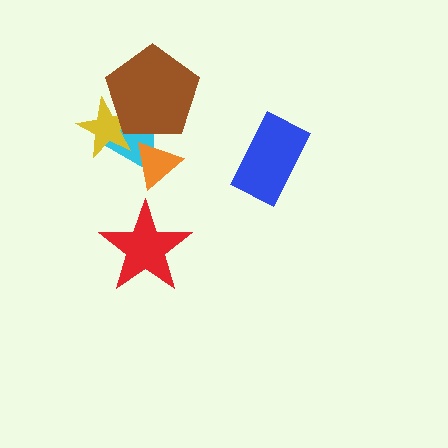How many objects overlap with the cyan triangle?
3 objects overlap with the cyan triangle.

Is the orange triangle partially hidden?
No, no other shape covers it.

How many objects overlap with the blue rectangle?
0 objects overlap with the blue rectangle.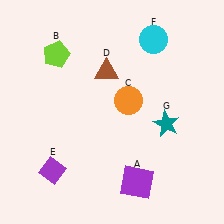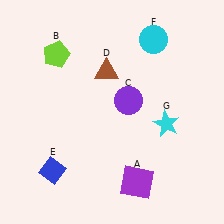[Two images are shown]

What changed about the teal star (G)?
In Image 1, G is teal. In Image 2, it changed to cyan.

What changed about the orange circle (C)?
In Image 1, C is orange. In Image 2, it changed to purple.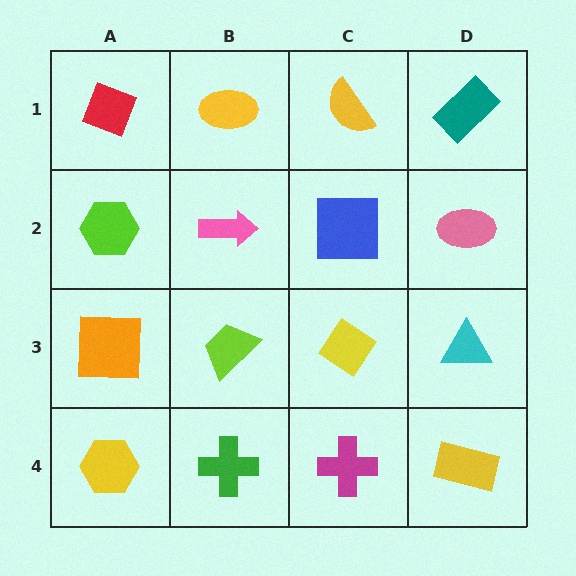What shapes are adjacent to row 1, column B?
A pink arrow (row 2, column B), a red diamond (row 1, column A), a yellow semicircle (row 1, column C).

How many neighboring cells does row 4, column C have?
3.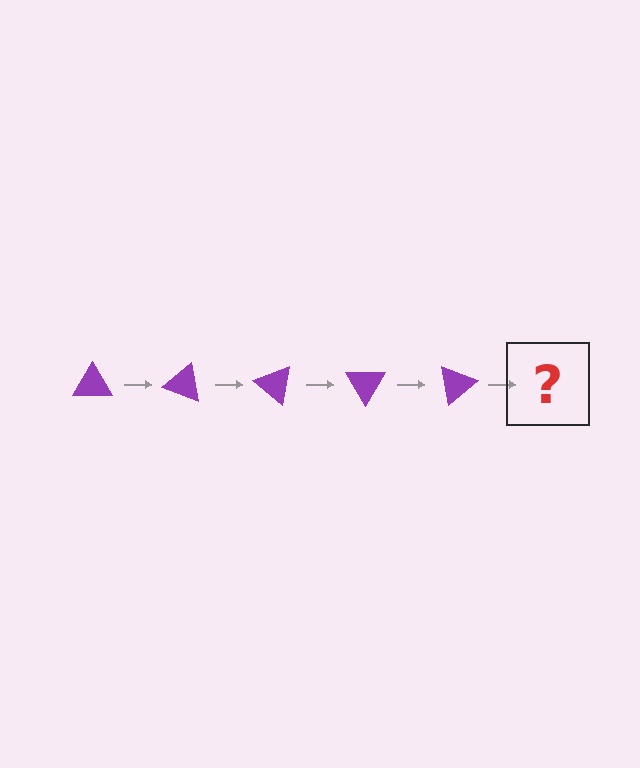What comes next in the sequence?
The next element should be a purple triangle rotated 100 degrees.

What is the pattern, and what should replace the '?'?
The pattern is that the triangle rotates 20 degrees each step. The '?' should be a purple triangle rotated 100 degrees.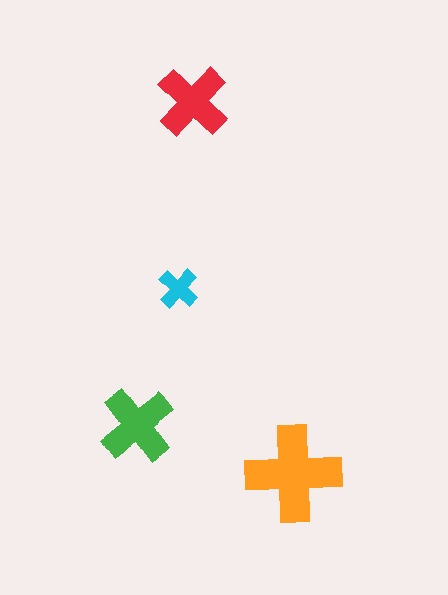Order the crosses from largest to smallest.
the orange one, the green one, the red one, the cyan one.